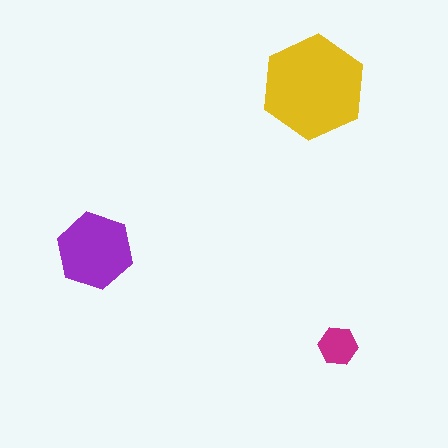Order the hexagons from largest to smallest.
the yellow one, the purple one, the magenta one.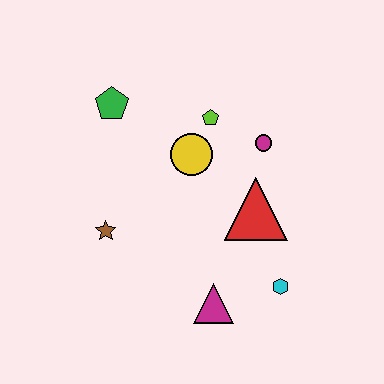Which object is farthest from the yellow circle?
The cyan hexagon is farthest from the yellow circle.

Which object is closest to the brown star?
The yellow circle is closest to the brown star.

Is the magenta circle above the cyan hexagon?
Yes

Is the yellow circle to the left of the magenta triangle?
Yes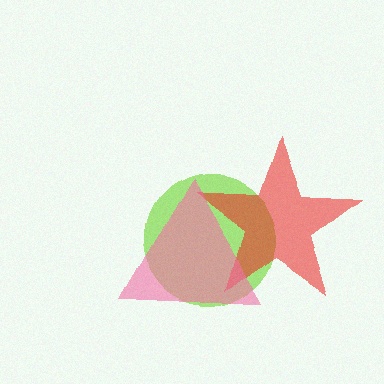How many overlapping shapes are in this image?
There are 3 overlapping shapes in the image.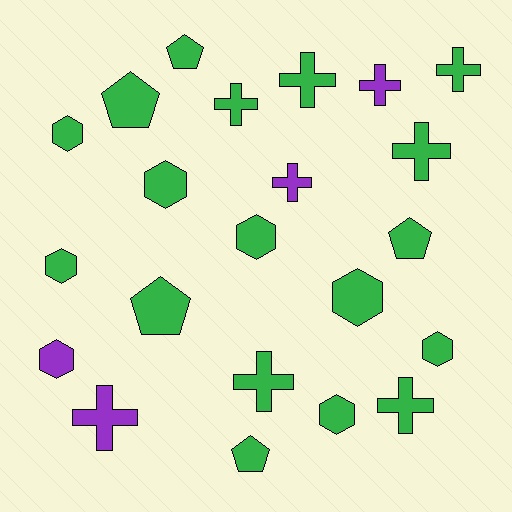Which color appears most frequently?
Green, with 18 objects.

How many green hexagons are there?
There are 7 green hexagons.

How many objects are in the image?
There are 22 objects.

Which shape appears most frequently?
Cross, with 9 objects.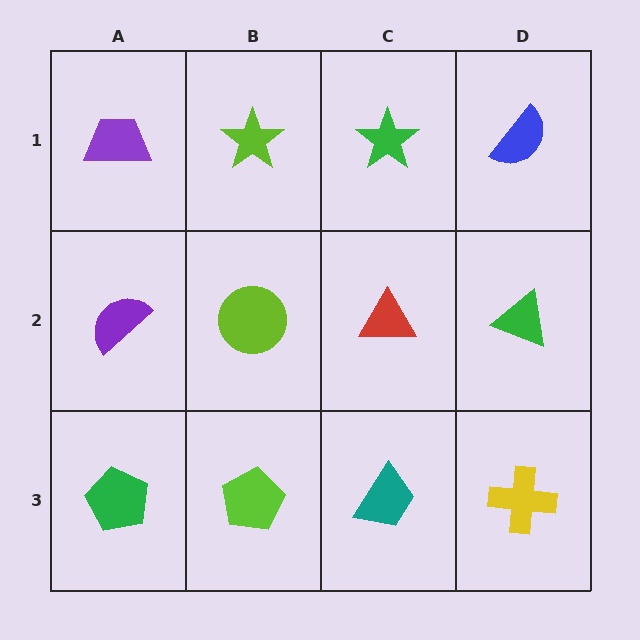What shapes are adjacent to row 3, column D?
A green triangle (row 2, column D), a teal trapezoid (row 3, column C).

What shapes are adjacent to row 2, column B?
A lime star (row 1, column B), a lime pentagon (row 3, column B), a purple semicircle (row 2, column A), a red triangle (row 2, column C).